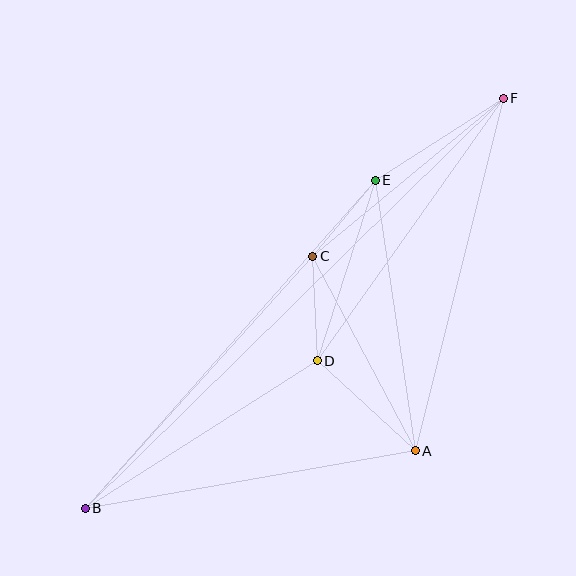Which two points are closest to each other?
Points C and E are closest to each other.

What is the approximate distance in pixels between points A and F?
The distance between A and F is approximately 364 pixels.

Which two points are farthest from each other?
Points B and F are farthest from each other.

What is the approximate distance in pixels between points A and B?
The distance between A and B is approximately 335 pixels.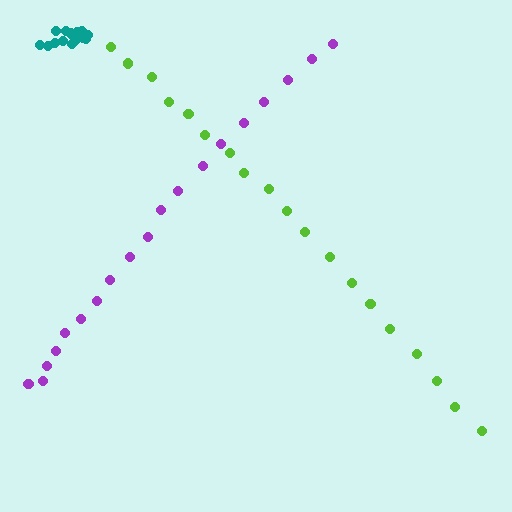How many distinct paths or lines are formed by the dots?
There are 3 distinct paths.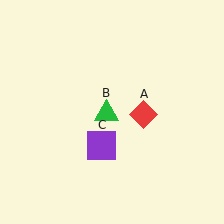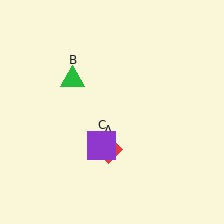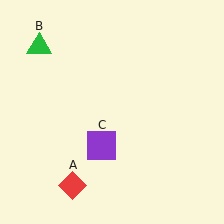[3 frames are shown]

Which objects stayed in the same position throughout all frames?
Purple square (object C) remained stationary.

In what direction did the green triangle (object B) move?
The green triangle (object B) moved up and to the left.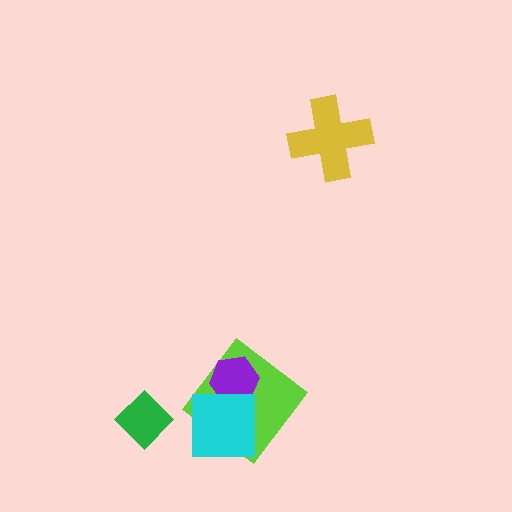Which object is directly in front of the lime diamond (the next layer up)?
The purple hexagon is directly in front of the lime diamond.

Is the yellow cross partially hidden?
No, no other shape covers it.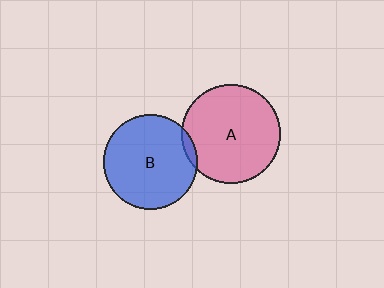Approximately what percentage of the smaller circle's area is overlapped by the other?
Approximately 5%.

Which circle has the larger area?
Circle A (pink).